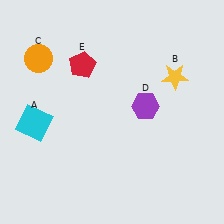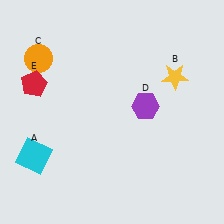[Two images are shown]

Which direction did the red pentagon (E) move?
The red pentagon (E) moved left.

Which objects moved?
The objects that moved are: the cyan square (A), the red pentagon (E).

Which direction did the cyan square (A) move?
The cyan square (A) moved down.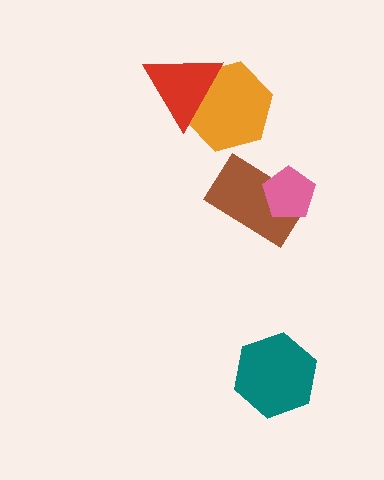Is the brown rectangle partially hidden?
Yes, it is partially covered by another shape.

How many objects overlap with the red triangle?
1 object overlaps with the red triangle.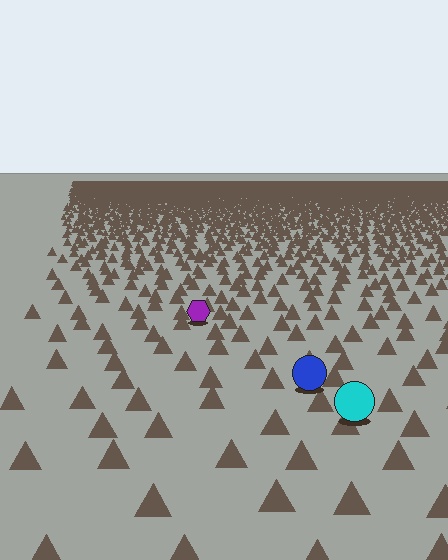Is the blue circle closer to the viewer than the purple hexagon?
Yes. The blue circle is closer — you can tell from the texture gradient: the ground texture is coarser near it.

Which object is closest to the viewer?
The cyan circle is closest. The texture marks near it are larger and more spread out.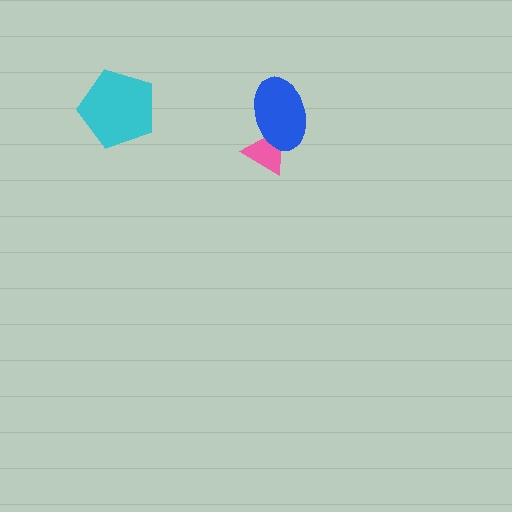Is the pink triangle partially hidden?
Yes, it is partially covered by another shape.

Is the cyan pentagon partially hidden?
No, no other shape covers it.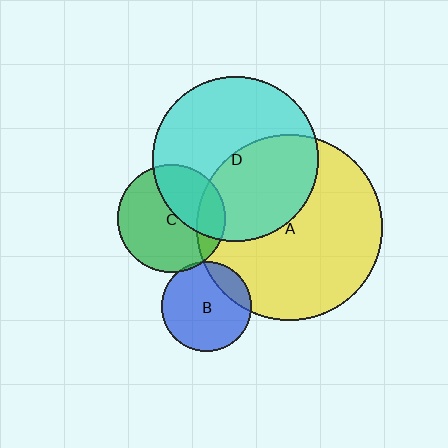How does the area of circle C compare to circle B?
Approximately 1.4 times.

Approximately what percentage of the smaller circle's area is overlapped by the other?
Approximately 45%.